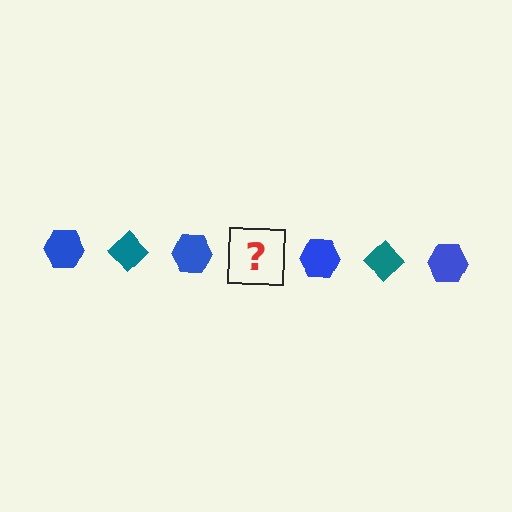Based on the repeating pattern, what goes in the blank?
The blank should be a teal diamond.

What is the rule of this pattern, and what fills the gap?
The rule is that the pattern alternates between blue hexagon and teal diamond. The gap should be filled with a teal diamond.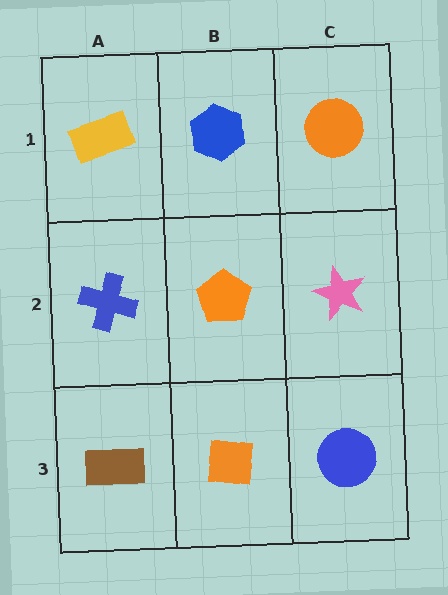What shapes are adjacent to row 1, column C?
A pink star (row 2, column C), a blue hexagon (row 1, column B).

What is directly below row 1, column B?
An orange pentagon.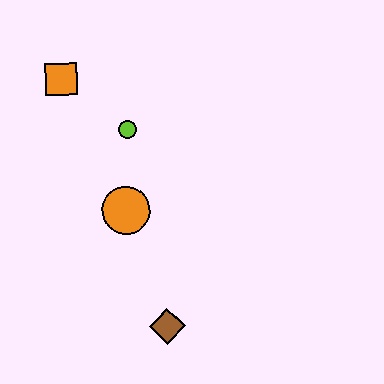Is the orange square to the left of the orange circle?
Yes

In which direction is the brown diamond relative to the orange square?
The brown diamond is below the orange square.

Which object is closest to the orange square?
The lime circle is closest to the orange square.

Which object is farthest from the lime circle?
The brown diamond is farthest from the lime circle.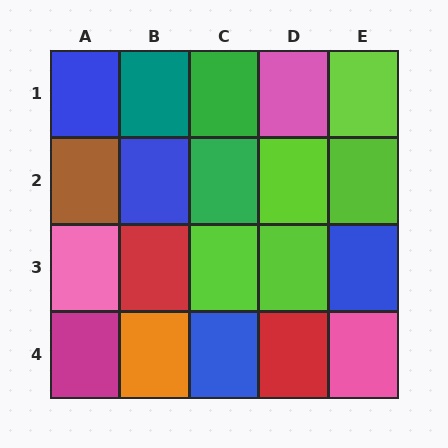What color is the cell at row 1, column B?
Teal.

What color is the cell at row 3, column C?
Lime.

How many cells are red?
2 cells are red.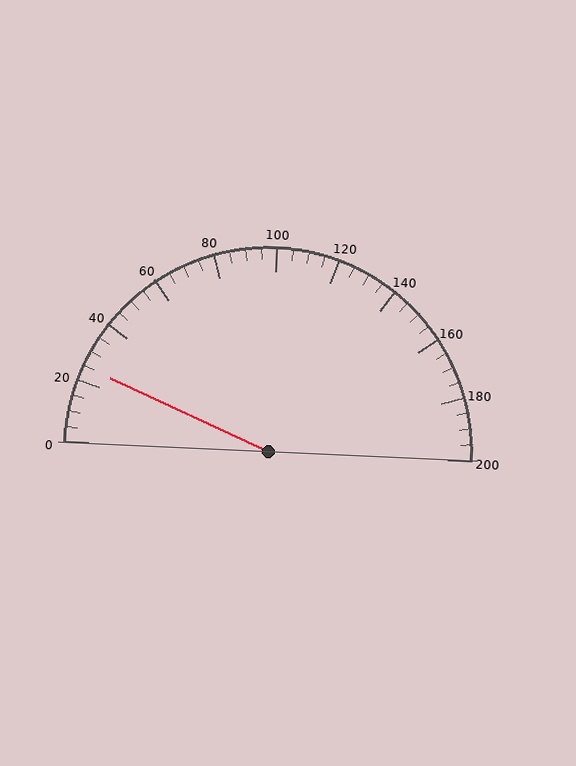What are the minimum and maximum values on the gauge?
The gauge ranges from 0 to 200.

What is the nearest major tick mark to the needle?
The nearest major tick mark is 20.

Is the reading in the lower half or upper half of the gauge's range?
The reading is in the lower half of the range (0 to 200).